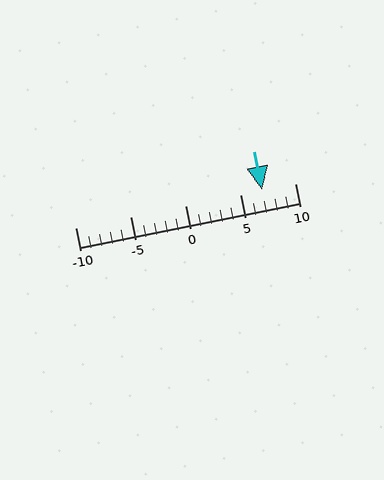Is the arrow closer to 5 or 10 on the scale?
The arrow is closer to 5.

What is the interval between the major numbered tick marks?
The major tick marks are spaced 5 units apart.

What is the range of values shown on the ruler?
The ruler shows values from -10 to 10.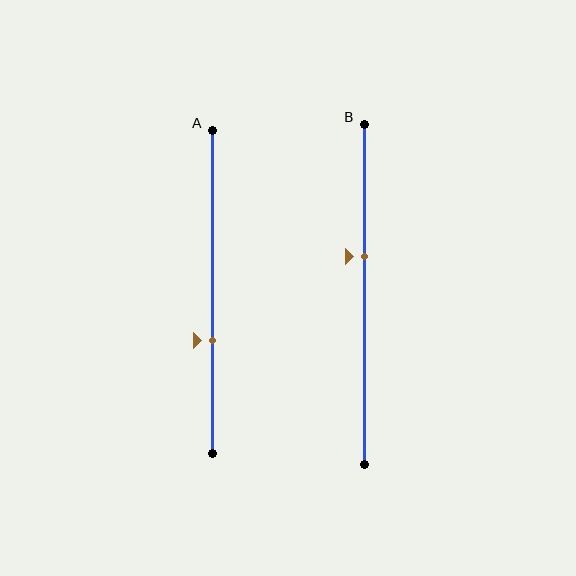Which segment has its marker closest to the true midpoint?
Segment B has its marker closest to the true midpoint.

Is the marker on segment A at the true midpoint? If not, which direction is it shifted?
No, the marker on segment A is shifted downward by about 15% of the segment length.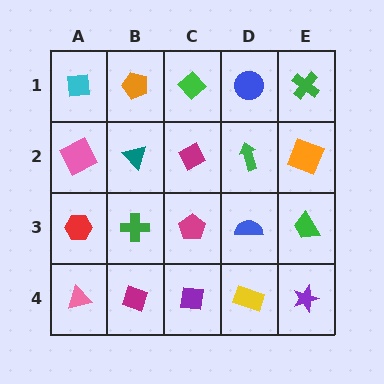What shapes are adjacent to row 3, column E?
An orange square (row 2, column E), a purple star (row 4, column E), a blue semicircle (row 3, column D).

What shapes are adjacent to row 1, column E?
An orange square (row 2, column E), a blue circle (row 1, column D).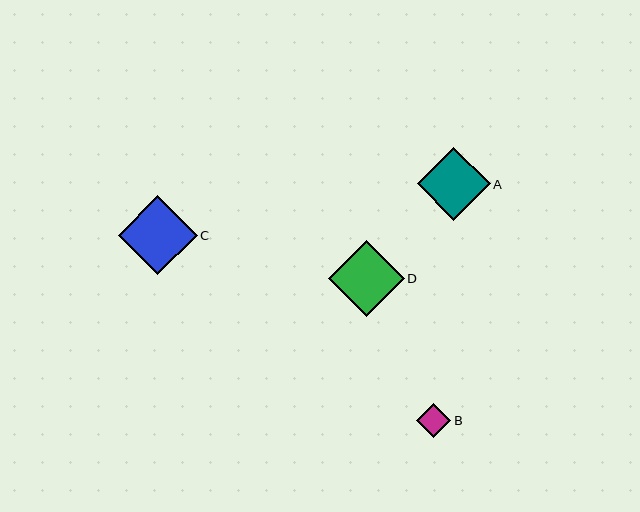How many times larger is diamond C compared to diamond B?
Diamond C is approximately 2.3 times the size of diamond B.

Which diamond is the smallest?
Diamond B is the smallest with a size of approximately 34 pixels.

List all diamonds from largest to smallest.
From largest to smallest: C, D, A, B.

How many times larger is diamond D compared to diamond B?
Diamond D is approximately 2.2 times the size of diamond B.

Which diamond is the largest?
Diamond C is the largest with a size of approximately 79 pixels.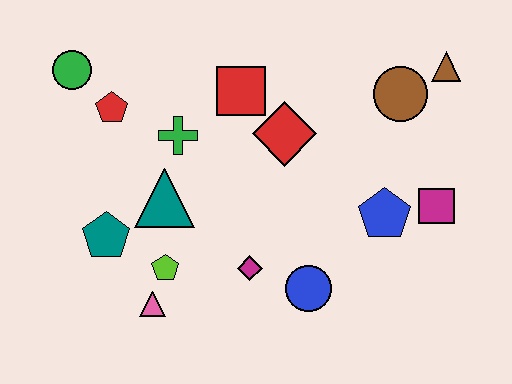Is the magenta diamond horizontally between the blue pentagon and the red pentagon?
Yes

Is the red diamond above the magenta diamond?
Yes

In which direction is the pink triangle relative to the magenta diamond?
The pink triangle is to the left of the magenta diamond.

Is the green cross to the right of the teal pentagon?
Yes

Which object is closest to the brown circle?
The brown triangle is closest to the brown circle.